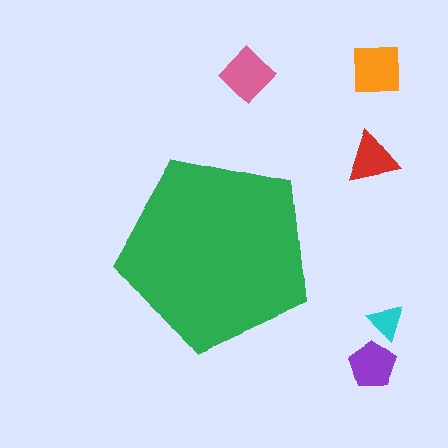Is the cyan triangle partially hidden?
No, the cyan triangle is fully visible.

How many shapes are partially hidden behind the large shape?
0 shapes are partially hidden.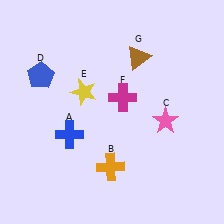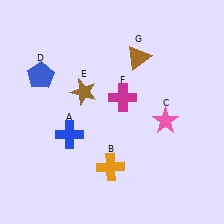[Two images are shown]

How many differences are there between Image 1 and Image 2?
There is 1 difference between the two images.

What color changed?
The star (E) changed from yellow in Image 1 to brown in Image 2.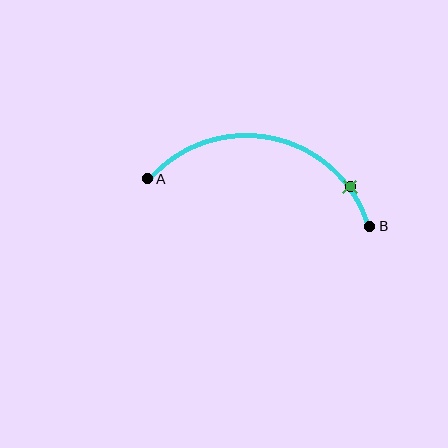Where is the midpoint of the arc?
The arc midpoint is the point on the curve farthest from the straight line joining A and B. It sits above that line.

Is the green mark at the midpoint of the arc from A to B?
No. The green mark lies on the arc but is closer to endpoint B. The arc midpoint would be at the point on the curve equidistant along the arc from both A and B.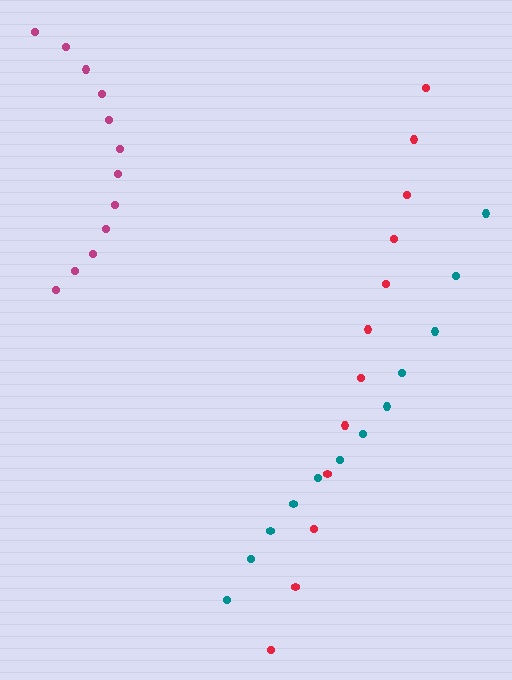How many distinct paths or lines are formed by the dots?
There are 3 distinct paths.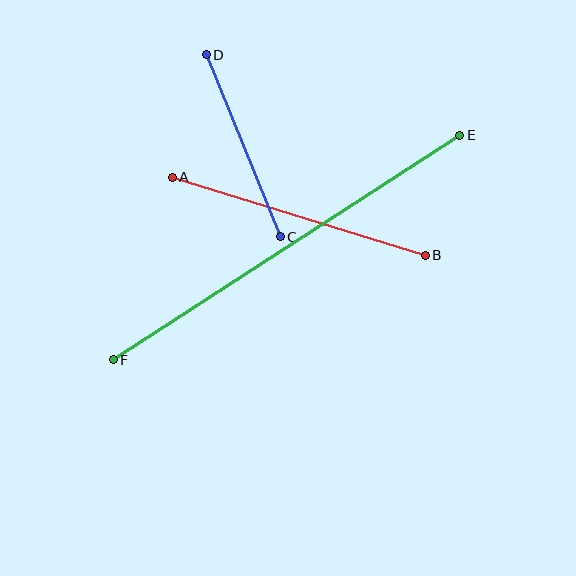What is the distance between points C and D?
The distance is approximately 196 pixels.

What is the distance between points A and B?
The distance is approximately 265 pixels.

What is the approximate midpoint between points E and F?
The midpoint is at approximately (287, 247) pixels.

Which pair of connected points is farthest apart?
Points E and F are farthest apart.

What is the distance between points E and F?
The distance is approximately 413 pixels.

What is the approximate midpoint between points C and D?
The midpoint is at approximately (243, 146) pixels.